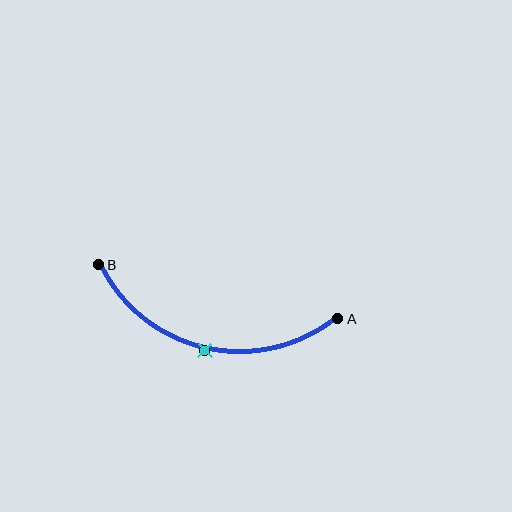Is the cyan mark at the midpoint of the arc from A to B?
Yes. The cyan mark lies on the arc at equal arc-length from both A and B — it is the arc midpoint.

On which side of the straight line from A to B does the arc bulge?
The arc bulges below the straight line connecting A and B.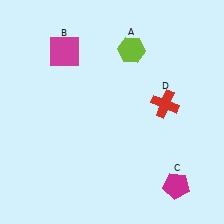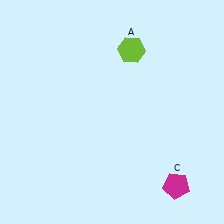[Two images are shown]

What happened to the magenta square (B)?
The magenta square (B) was removed in Image 2. It was in the top-left area of Image 1.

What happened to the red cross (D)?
The red cross (D) was removed in Image 2. It was in the top-right area of Image 1.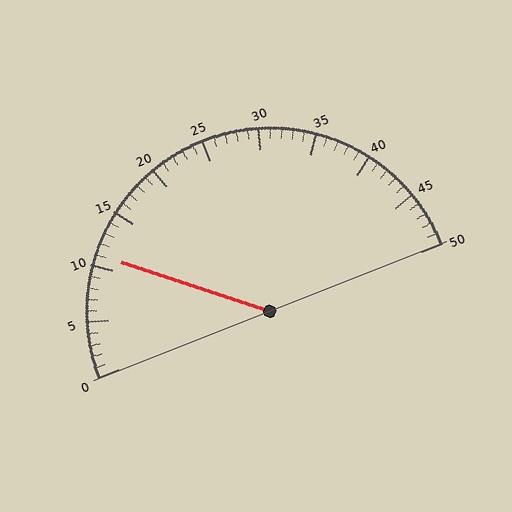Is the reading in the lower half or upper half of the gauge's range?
The reading is in the lower half of the range (0 to 50).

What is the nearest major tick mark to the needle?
The nearest major tick mark is 10.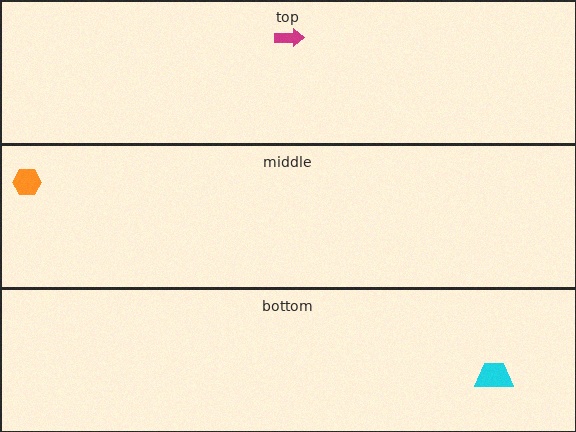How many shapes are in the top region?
1.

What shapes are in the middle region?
The orange hexagon.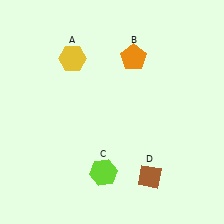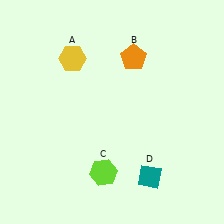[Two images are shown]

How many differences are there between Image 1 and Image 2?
There is 1 difference between the two images.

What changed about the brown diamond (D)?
In Image 1, D is brown. In Image 2, it changed to teal.